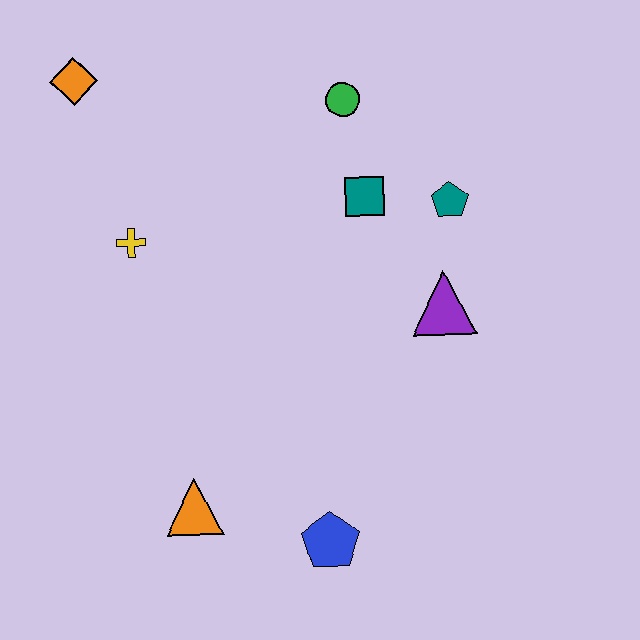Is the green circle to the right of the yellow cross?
Yes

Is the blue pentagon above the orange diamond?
No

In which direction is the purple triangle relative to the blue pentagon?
The purple triangle is above the blue pentagon.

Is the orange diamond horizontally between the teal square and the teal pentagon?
No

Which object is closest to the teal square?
The teal pentagon is closest to the teal square.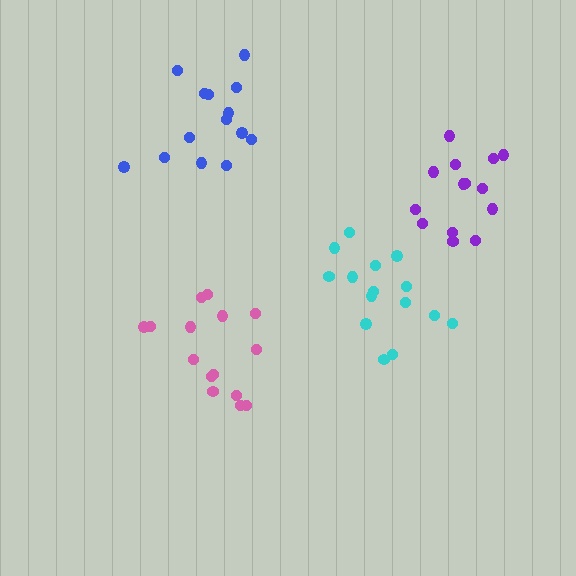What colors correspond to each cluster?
The clusters are colored: purple, pink, cyan, blue.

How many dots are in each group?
Group 1: 14 dots, Group 2: 15 dots, Group 3: 15 dots, Group 4: 14 dots (58 total).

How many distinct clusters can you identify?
There are 4 distinct clusters.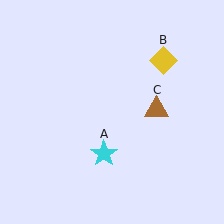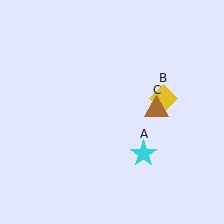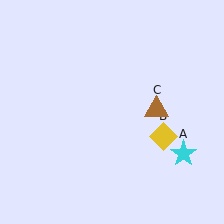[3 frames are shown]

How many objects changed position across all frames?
2 objects changed position: cyan star (object A), yellow diamond (object B).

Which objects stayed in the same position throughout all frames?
Brown triangle (object C) remained stationary.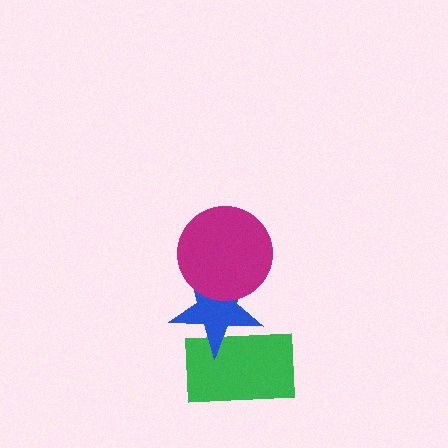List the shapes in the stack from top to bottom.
From top to bottom: the magenta circle, the blue star, the green rectangle.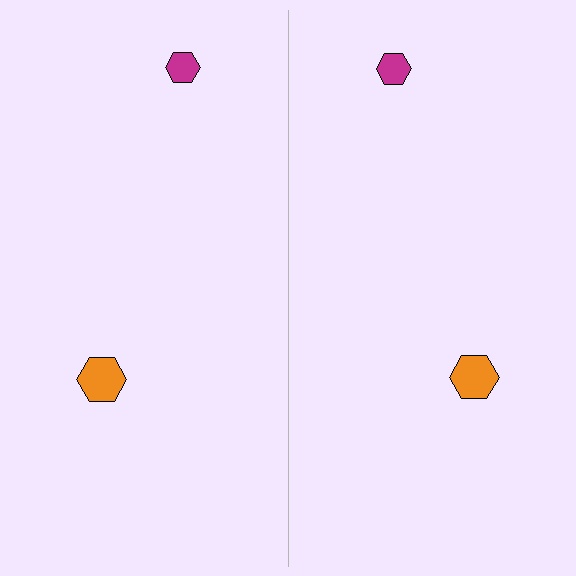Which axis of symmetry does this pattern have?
The pattern has a vertical axis of symmetry running through the center of the image.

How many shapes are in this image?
There are 4 shapes in this image.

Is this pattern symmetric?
Yes, this pattern has bilateral (reflection) symmetry.